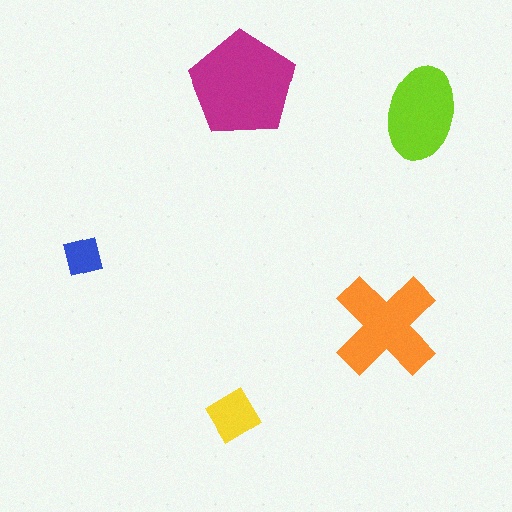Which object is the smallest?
The blue square.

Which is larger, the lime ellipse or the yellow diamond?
The lime ellipse.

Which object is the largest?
The magenta pentagon.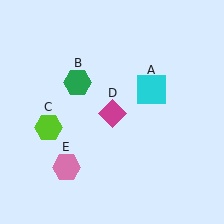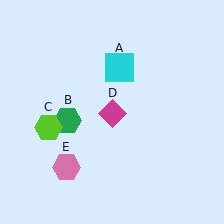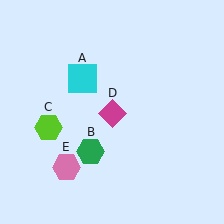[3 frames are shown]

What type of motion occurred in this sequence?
The cyan square (object A), green hexagon (object B) rotated counterclockwise around the center of the scene.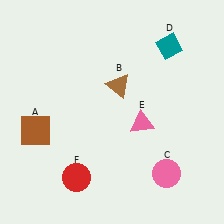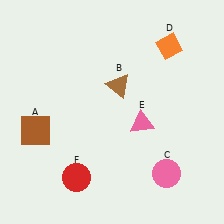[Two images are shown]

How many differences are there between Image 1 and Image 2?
There is 1 difference between the two images.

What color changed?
The diamond (D) changed from teal in Image 1 to orange in Image 2.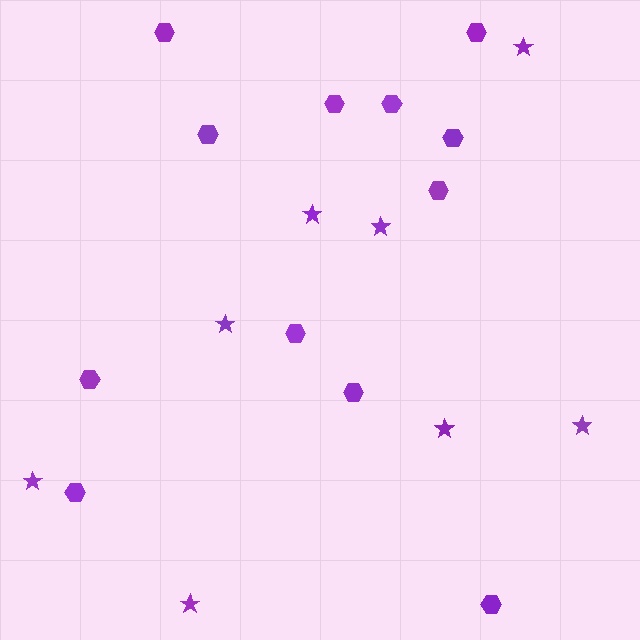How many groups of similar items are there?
There are 2 groups: one group of stars (8) and one group of hexagons (12).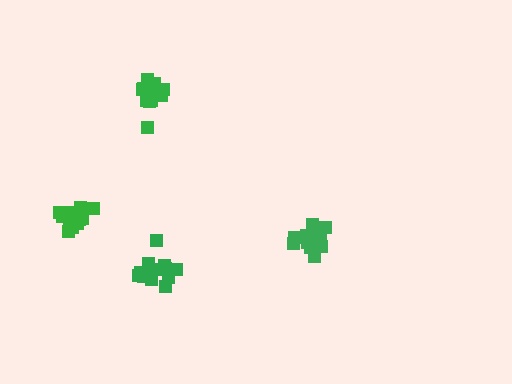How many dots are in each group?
Group 1: 18 dots, Group 2: 16 dots, Group 3: 18 dots, Group 4: 17 dots (69 total).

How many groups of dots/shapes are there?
There are 4 groups.